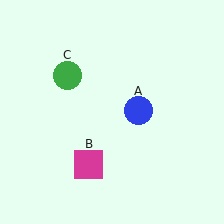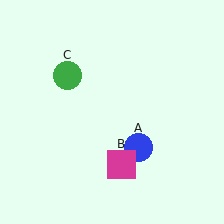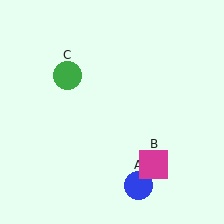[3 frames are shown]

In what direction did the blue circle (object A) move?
The blue circle (object A) moved down.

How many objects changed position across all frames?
2 objects changed position: blue circle (object A), magenta square (object B).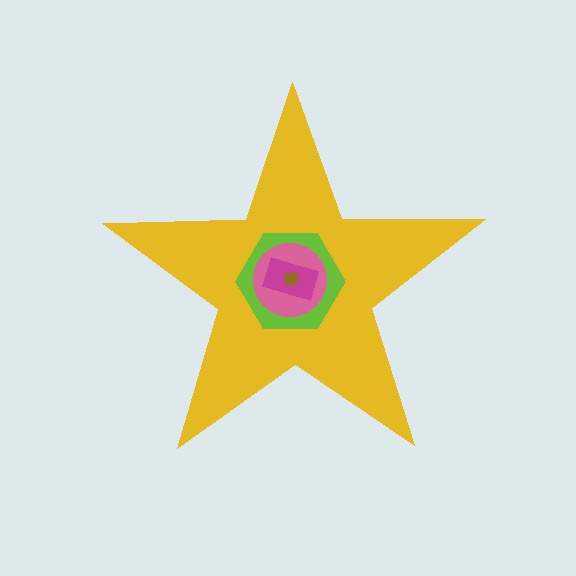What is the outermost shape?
The yellow star.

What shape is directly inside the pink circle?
The magenta rectangle.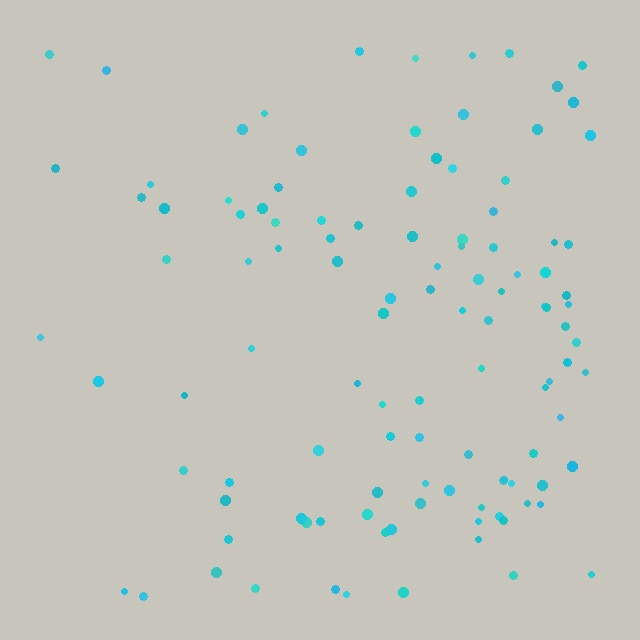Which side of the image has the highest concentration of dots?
The right.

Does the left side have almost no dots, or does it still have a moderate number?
Still a moderate number, just noticeably fewer than the right.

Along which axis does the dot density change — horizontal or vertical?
Horizontal.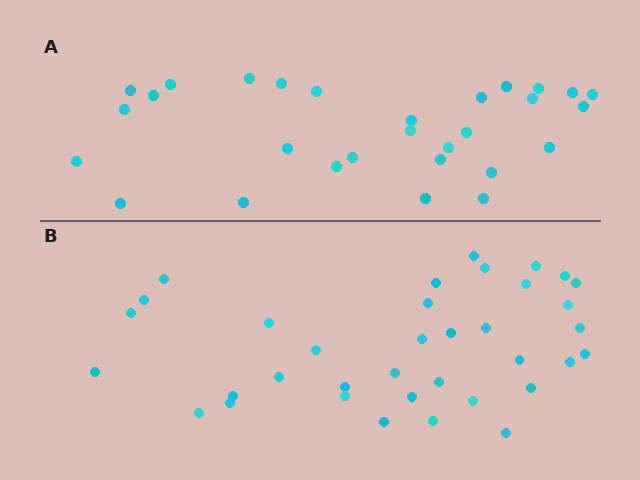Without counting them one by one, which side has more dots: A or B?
Region B (the bottom region) has more dots.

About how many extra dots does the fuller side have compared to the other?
Region B has roughly 8 or so more dots than region A.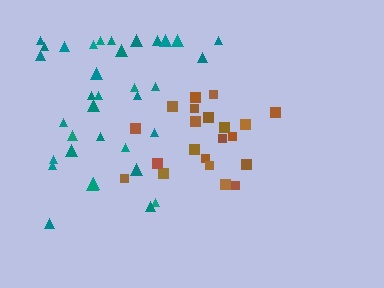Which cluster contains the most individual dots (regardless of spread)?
Teal (35).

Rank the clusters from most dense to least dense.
brown, teal.